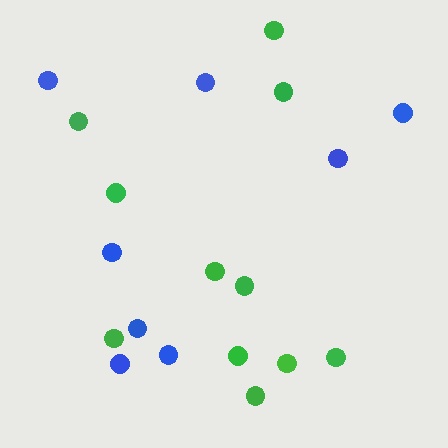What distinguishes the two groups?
There are 2 groups: one group of green circles (11) and one group of blue circles (8).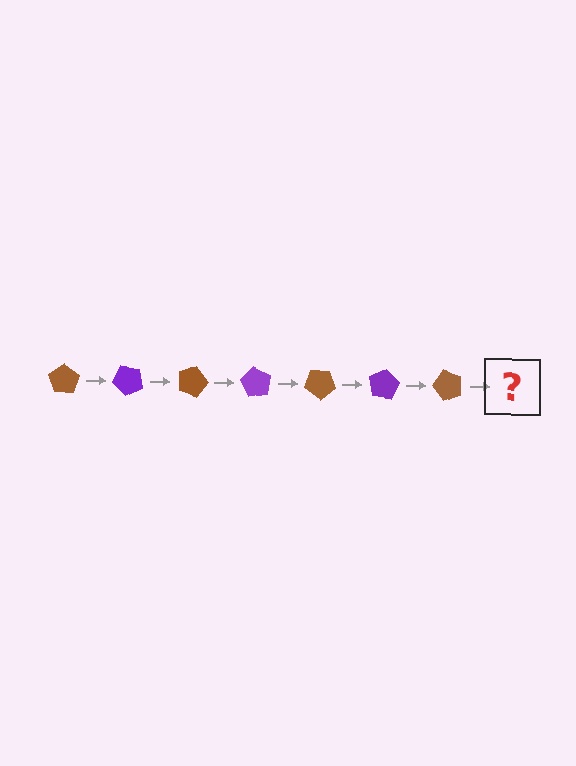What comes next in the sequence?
The next element should be a purple pentagon, rotated 315 degrees from the start.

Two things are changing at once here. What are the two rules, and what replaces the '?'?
The two rules are that it rotates 45 degrees each step and the color cycles through brown and purple. The '?' should be a purple pentagon, rotated 315 degrees from the start.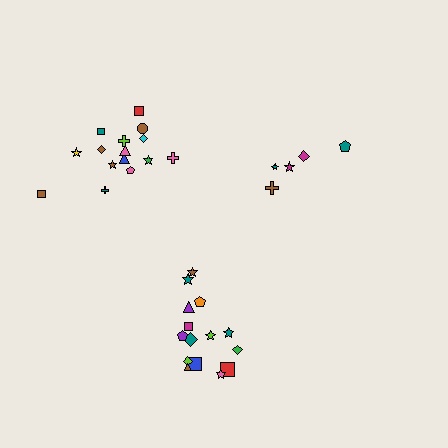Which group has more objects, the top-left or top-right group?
The top-left group.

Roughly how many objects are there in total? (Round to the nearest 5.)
Roughly 35 objects in total.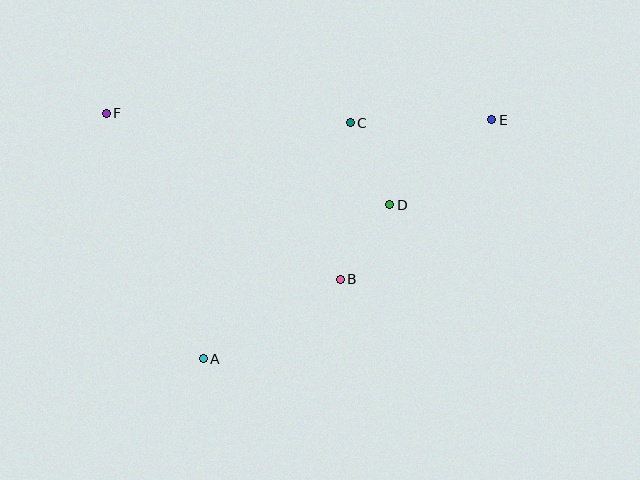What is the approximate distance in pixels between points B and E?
The distance between B and E is approximately 220 pixels.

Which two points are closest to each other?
Points B and D are closest to each other.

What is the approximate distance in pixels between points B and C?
The distance between B and C is approximately 157 pixels.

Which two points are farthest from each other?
Points E and F are farthest from each other.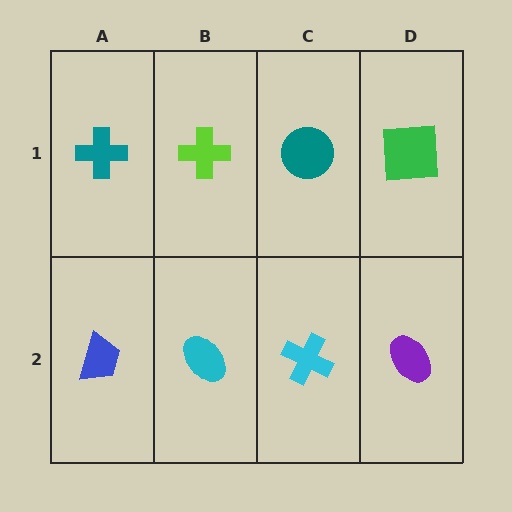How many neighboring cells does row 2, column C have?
3.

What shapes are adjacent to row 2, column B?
A lime cross (row 1, column B), a blue trapezoid (row 2, column A), a cyan cross (row 2, column C).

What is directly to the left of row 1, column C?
A lime cross.